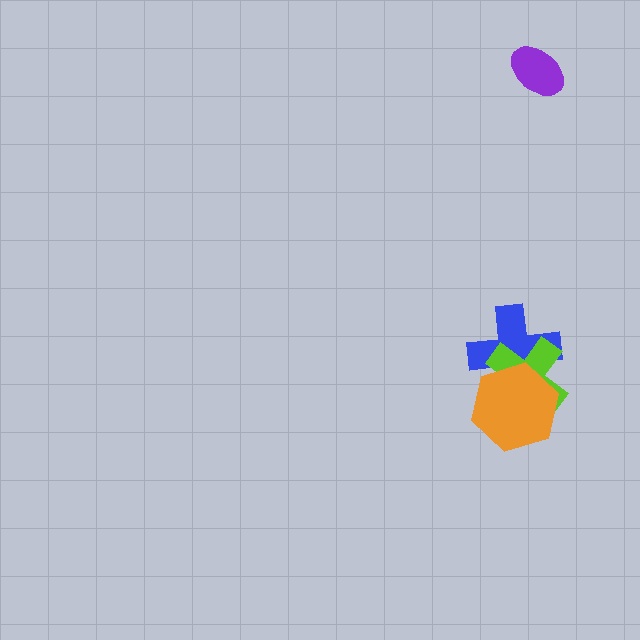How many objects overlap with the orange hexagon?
2 objects overlap with the orange hexagon.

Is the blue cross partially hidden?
Yes, it is partially covered by another shape.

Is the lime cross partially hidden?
Yes, it is partially covered by another shape.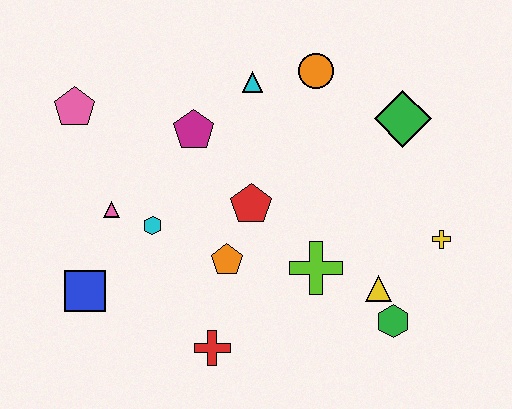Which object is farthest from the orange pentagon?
The green diamond is farthest from the orange pentagon.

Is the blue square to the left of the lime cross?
Yes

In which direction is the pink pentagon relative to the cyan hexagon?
The pink pentagon is above the cyan hexagon.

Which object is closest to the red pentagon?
The orange pentagon is closest to the red pentagon.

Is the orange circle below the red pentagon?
No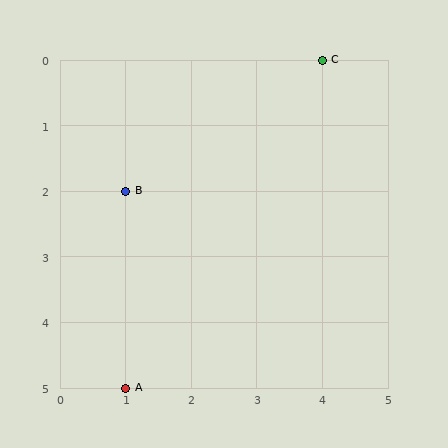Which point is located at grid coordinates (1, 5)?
Point A is at (1, 5).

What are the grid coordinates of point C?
Point C is at grid coordinates (4, 0).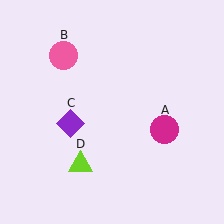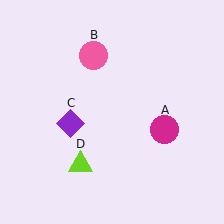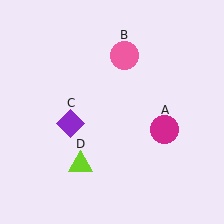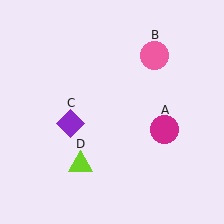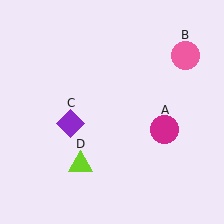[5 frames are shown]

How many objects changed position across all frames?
1 object changed position: pink circle (object B).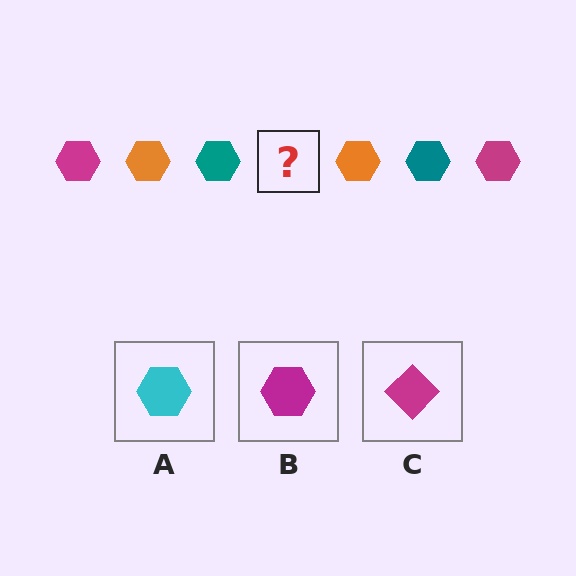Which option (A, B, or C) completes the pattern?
B.